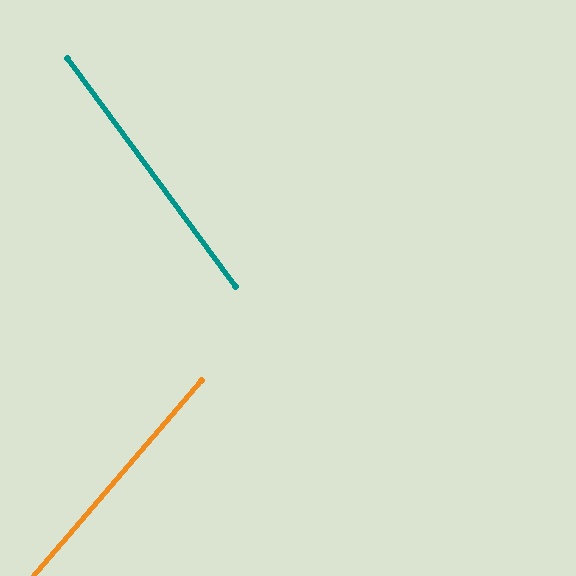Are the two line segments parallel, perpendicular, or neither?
Neither parallel nor perpendicular — they differ by about 77°.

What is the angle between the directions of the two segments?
Approximately 77 degrees.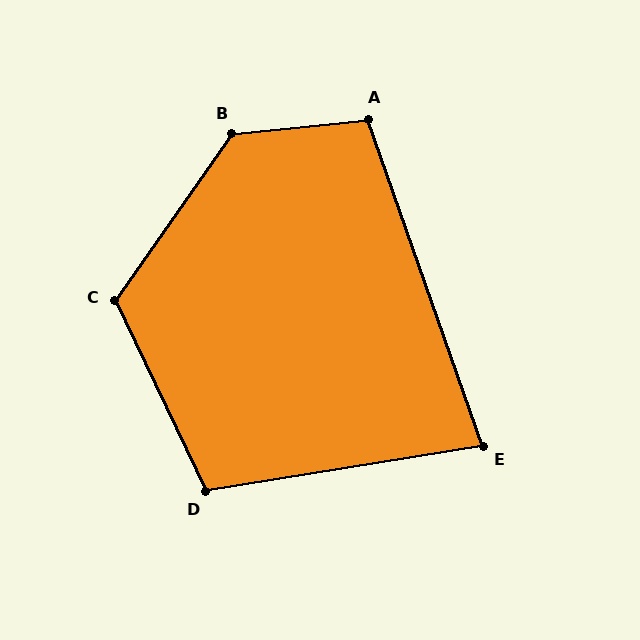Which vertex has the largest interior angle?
B, at approximately 131 degrees.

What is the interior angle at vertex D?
Approximately 106 degrees (obtuse).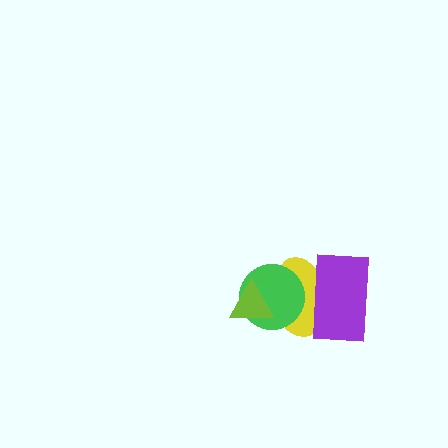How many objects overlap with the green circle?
2 objects overlap with the green circle.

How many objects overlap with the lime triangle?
2 objects overlap with the lime triangle.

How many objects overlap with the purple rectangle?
1 object overlaps with the purple rectangle.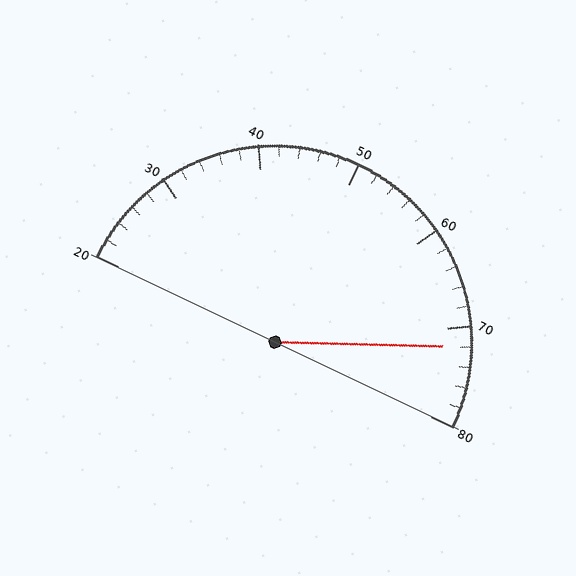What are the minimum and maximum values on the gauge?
The gauge ranges from 20 to 80.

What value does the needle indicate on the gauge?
The needle indicates approximately 72.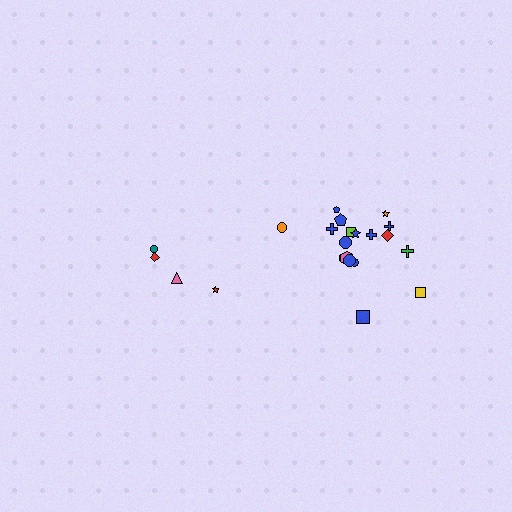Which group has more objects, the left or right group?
The right group.